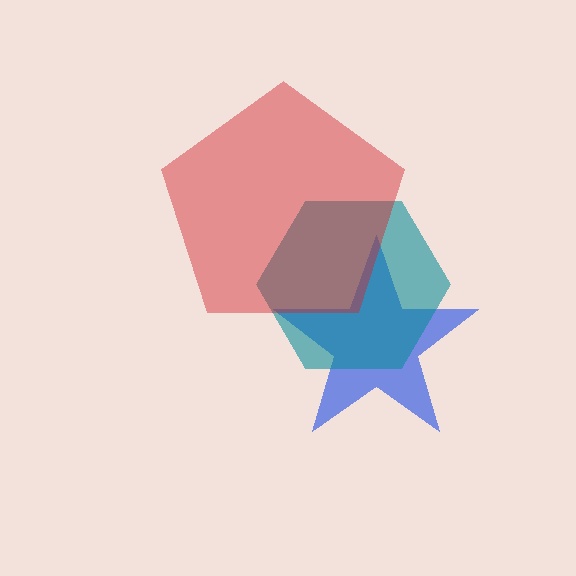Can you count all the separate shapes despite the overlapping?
Yes, there are 3 separate shapes.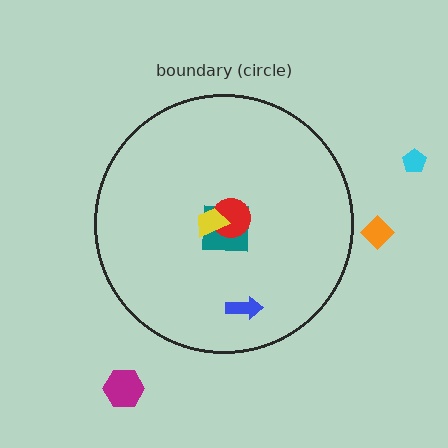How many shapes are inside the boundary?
4 inside, 3 outside.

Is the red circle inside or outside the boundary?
Inside.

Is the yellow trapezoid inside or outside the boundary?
Inside.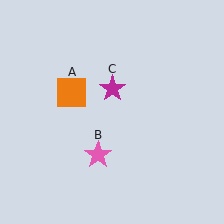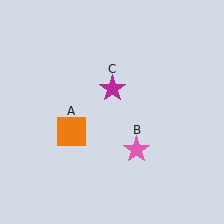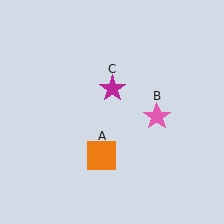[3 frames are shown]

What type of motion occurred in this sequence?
The orange square (object A), pink star (object B) rotated counterclockwise around the center of the scene.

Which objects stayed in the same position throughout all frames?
Magenta star (object C) remained stationary.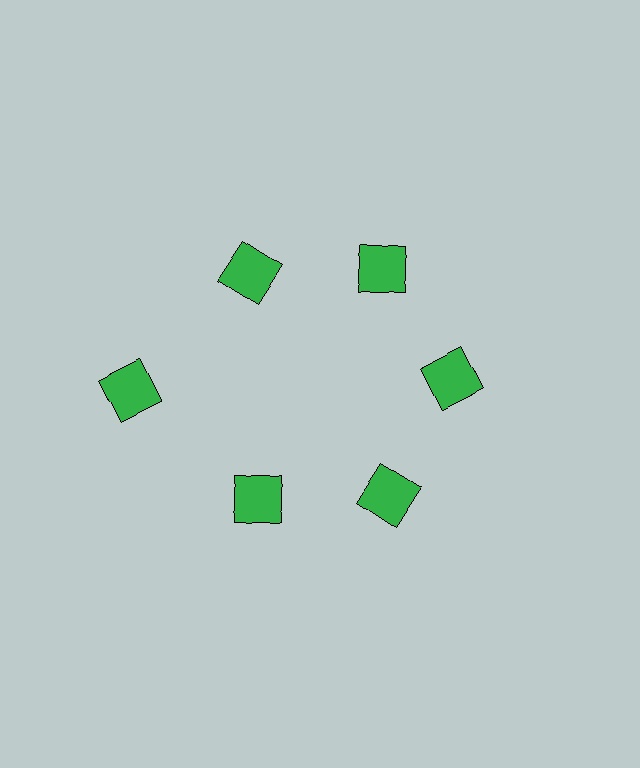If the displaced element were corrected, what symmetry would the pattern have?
It would have 6-fold rotational symmetry — the pattern would map onto itself every 60 degrees.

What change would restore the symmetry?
The symmetry would be restored by moving it inward, back onto the ring so that all 6 squares sit at equal angles and equal distance from the center.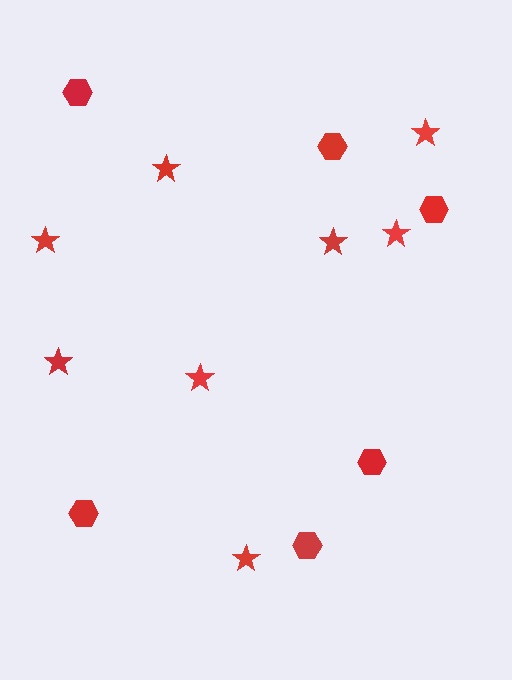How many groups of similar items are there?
There are 2 groups: one group of hexagons (6) and one group of stars (8).